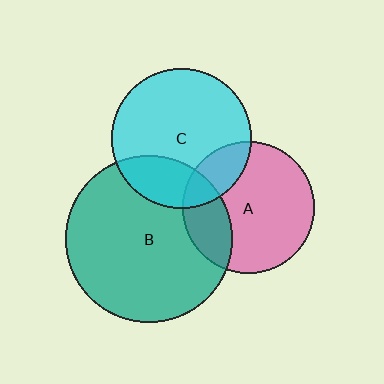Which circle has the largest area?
Circle B (teal).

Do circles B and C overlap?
Yes.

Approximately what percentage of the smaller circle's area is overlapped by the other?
Approximately 25%.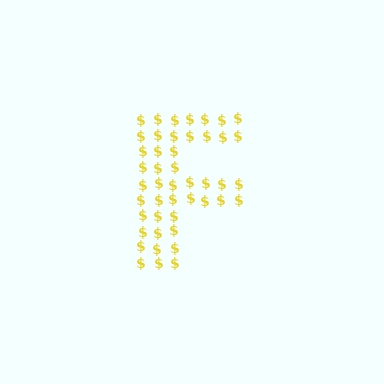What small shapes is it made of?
It is made of small dollar signs.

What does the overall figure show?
The overall figure shows the letter F.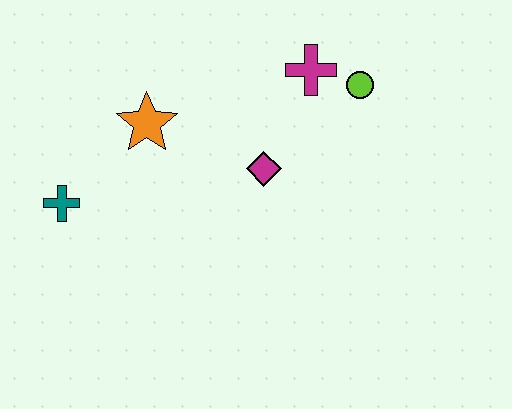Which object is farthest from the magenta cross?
The teal cross is farthest from the magenta cross.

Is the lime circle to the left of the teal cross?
No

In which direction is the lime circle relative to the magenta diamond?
The lime circle is to the right of the magenta diamond.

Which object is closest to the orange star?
The teal cross is closest to the orange star.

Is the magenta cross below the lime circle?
No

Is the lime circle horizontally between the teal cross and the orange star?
No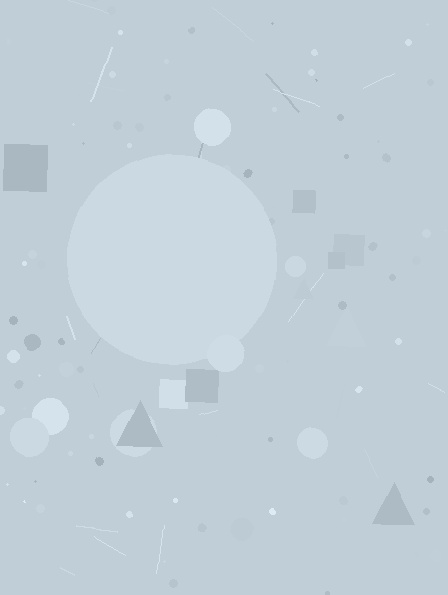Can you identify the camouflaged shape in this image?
The camouflaged shape is a circle.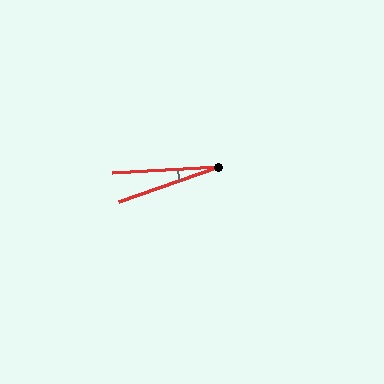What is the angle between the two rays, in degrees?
Approximately 16 degrees.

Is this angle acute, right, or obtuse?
It is acute.